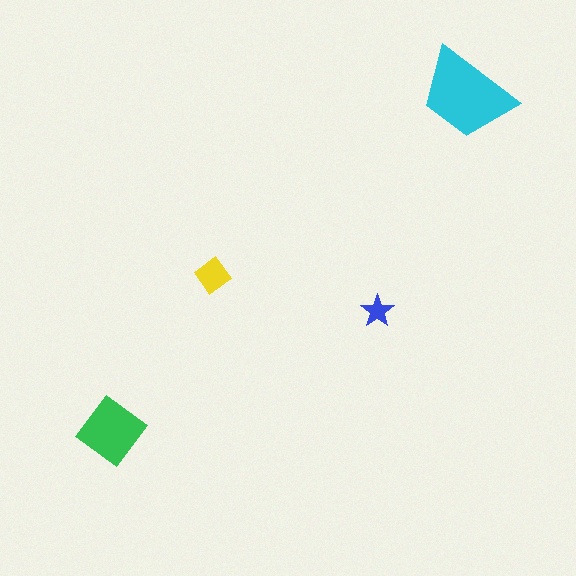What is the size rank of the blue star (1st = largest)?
4th.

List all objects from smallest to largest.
The blue star, the yellow diamond, the green diamond, the cyan trapezoid.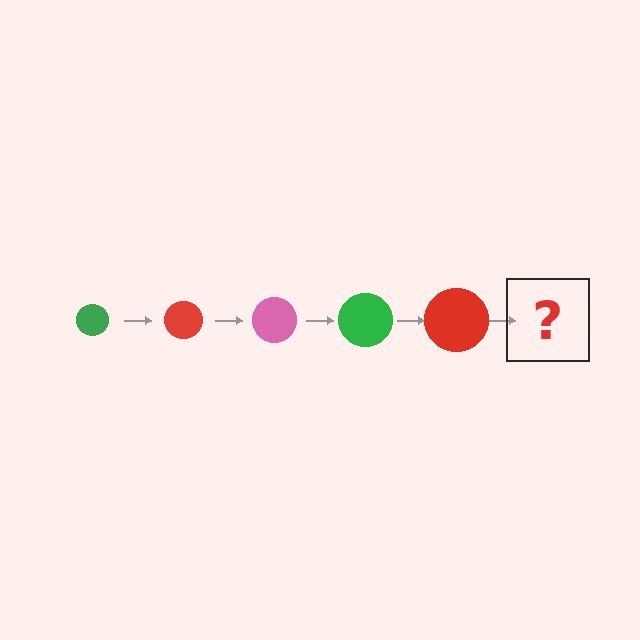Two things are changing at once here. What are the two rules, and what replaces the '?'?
The two rules are that the circle grows larger each step and the color cycles through green, red, and pink. The '?' should be a pink circle, larger than the previous one.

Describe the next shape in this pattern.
It should be a pink circle, larger than the previous one.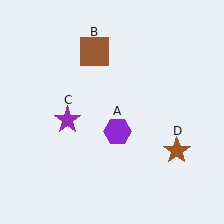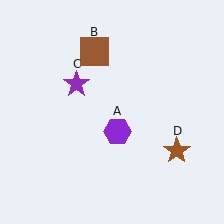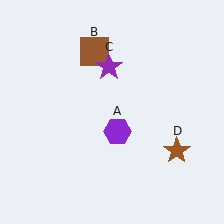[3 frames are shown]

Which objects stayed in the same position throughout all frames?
Purple hexagon (object A) and brown square (object B) and brown star (object D) remained stationary.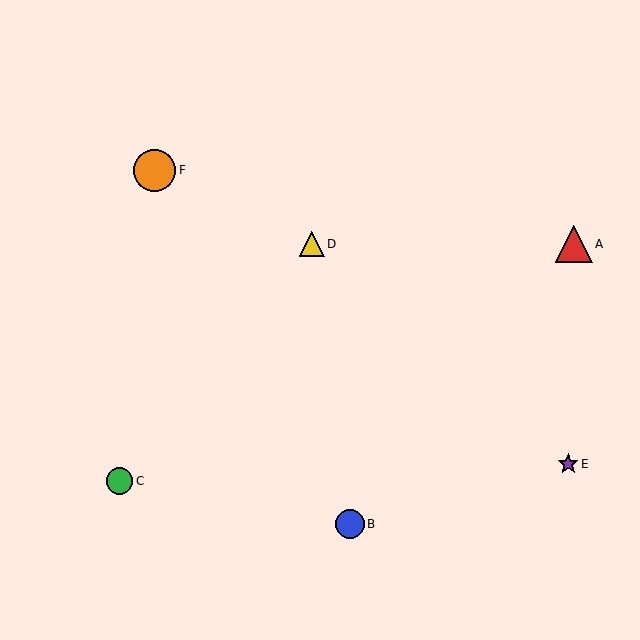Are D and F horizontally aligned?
No, D is at y≈244 and F is at y≈170.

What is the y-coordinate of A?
Object A is at y≈244.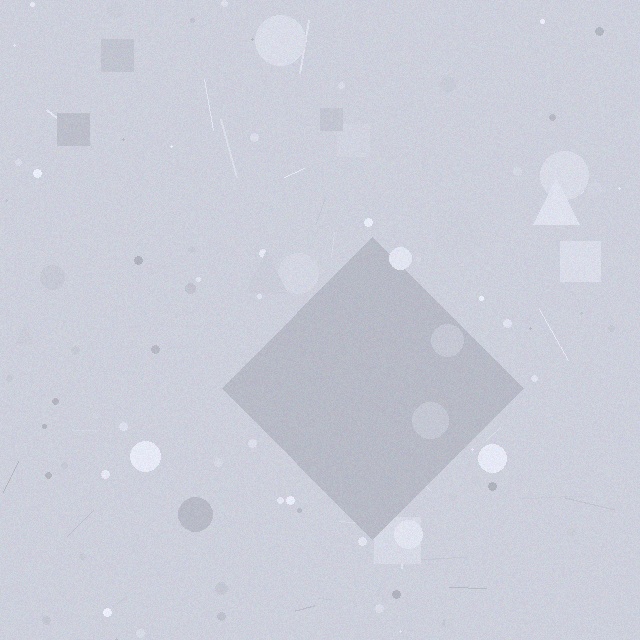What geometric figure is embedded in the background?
A diamond is embedded in the background.